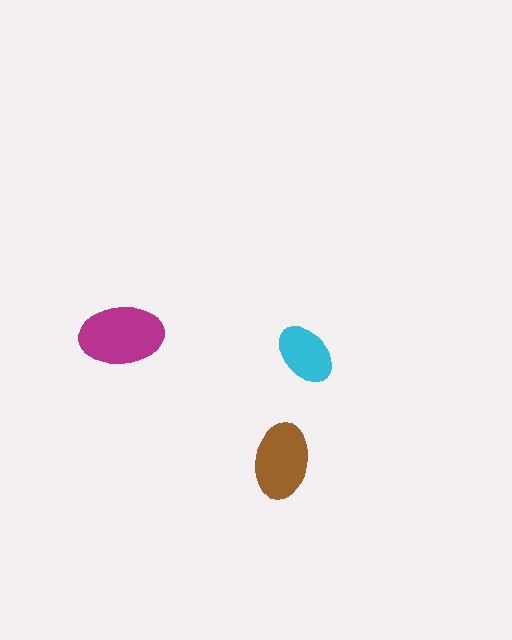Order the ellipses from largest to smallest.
the magenta one, the brown one, the cyan one.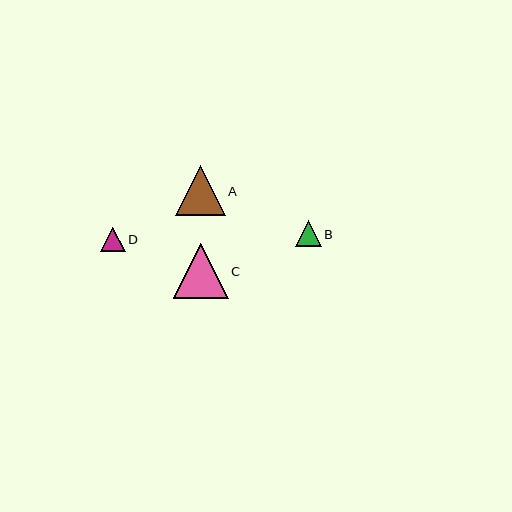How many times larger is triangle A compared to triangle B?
Triangle A is approximately 1.9 times the size of triangle B.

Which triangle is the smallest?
Triangle D is the smallest with a size of approximately 25 pixels.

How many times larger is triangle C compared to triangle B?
Triangle C is approximately 2.1 times the size of triangle B.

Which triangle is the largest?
Triangle C is the largest with a size of approximately 55 pixels.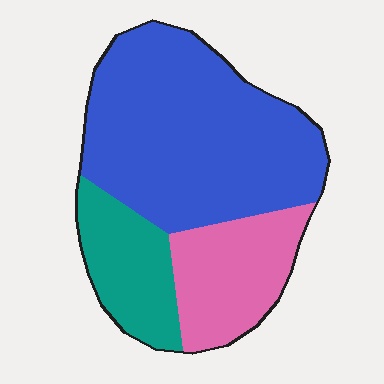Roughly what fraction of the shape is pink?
Pink takes up less than a quarter of the shape.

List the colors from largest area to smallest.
From largest to smallest: blue, pink, teal.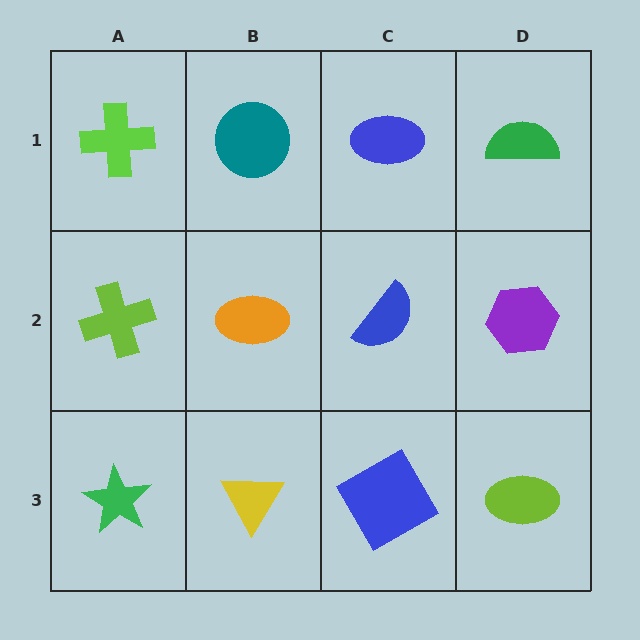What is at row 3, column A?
A green star.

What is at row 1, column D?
A green semicircle.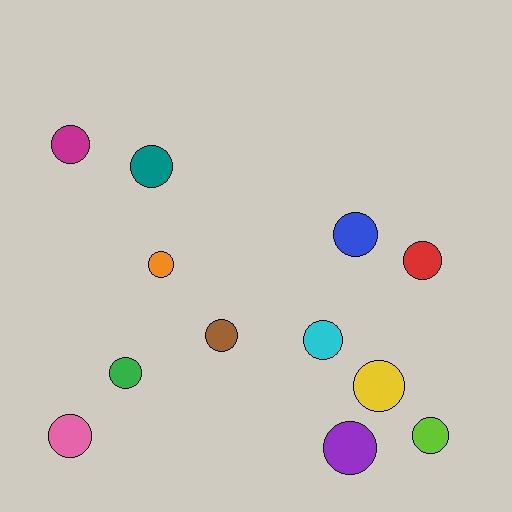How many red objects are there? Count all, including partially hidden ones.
There is 1 red object.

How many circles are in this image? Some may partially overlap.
There are 12 circles.